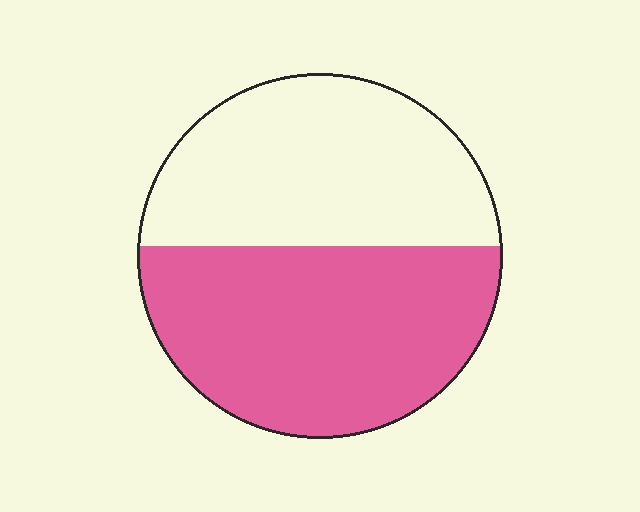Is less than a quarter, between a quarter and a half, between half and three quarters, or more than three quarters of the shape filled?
Between half and three quarters.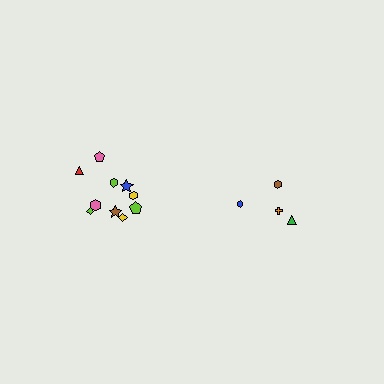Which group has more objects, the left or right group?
The left group.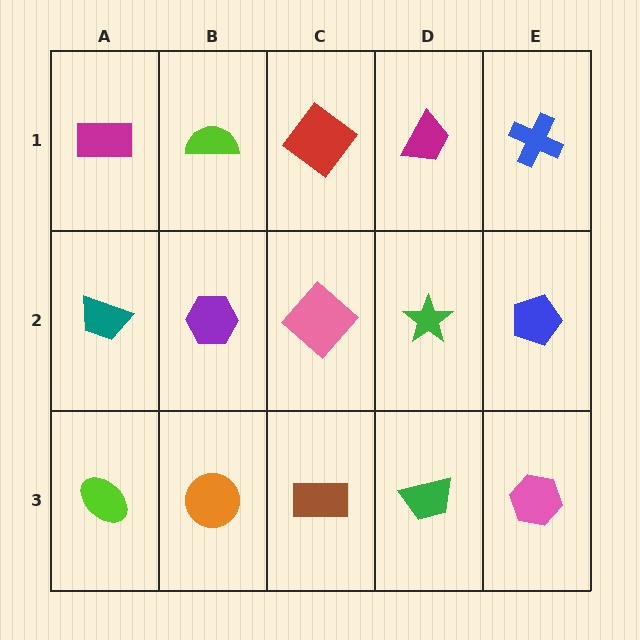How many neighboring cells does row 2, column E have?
3.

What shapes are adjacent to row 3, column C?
A pink diamond (row 2, column C), an orange circle (row 3, column B), a green trapezoid (row 3, column D).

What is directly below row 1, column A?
A teal trapezoid.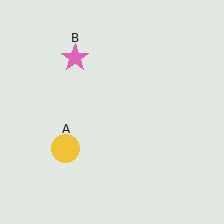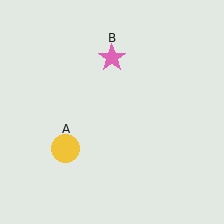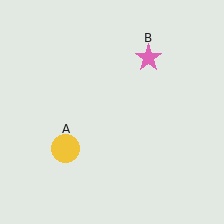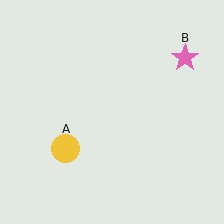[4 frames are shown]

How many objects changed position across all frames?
1 object changed position: pink star (object B).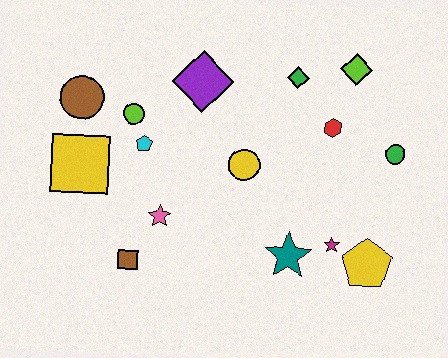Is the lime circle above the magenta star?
Yes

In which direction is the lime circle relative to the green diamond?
The lime circle is to the left of the green diamond.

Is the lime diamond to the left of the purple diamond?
No